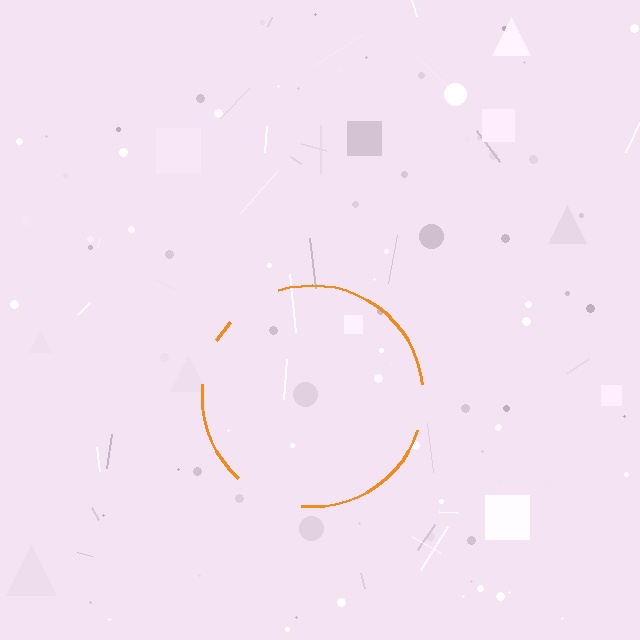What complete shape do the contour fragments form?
The contour fragments form a circle.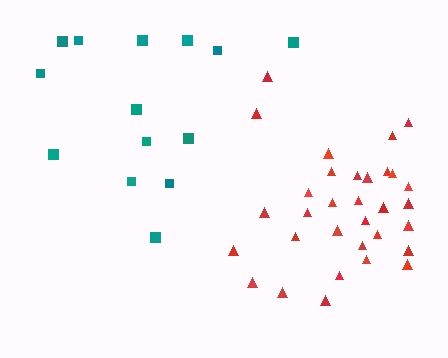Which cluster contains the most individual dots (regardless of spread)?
Red (33).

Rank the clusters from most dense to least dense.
red, teal.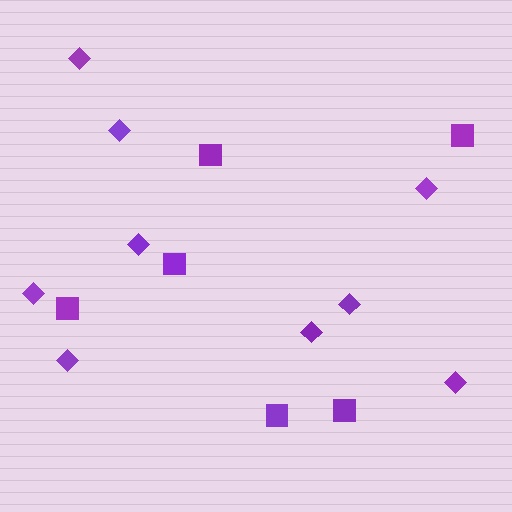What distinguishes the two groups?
There are 2 groups: one group of squares (6) and one group of diamonds (9).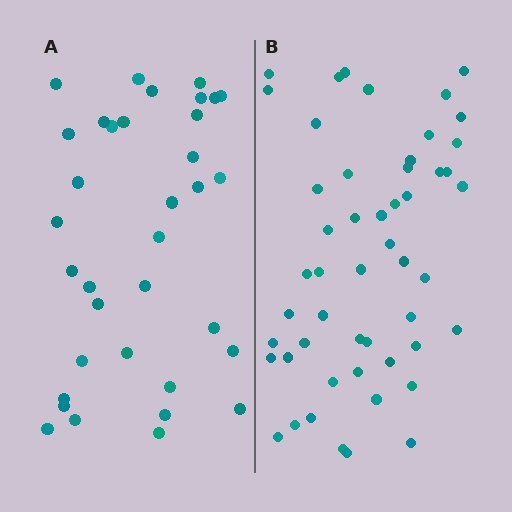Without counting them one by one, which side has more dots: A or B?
Region B (the right region) has more dots.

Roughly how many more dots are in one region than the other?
Region B has approximately 15 more dots than region A.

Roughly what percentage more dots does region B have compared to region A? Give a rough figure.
About 45% more.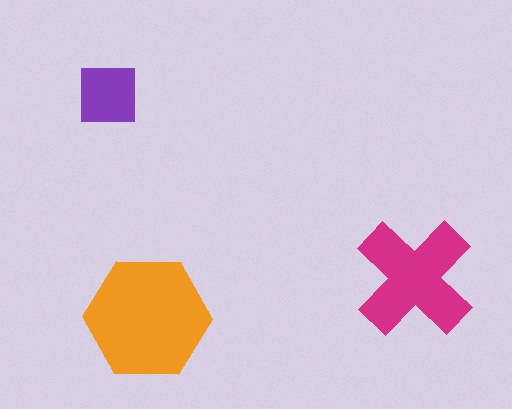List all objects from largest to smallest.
The orange hexagon, the magenta cross, the purple square.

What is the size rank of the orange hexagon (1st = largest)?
1st.